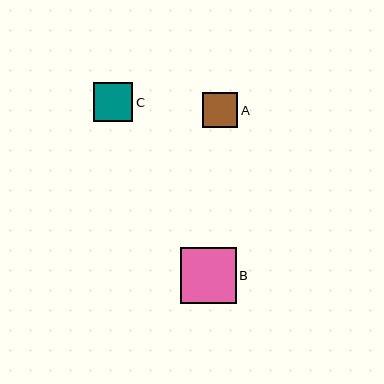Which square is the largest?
Square B is the largest with a size of approximately 56 pixels.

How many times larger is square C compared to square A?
Square C is approximately 1.1 times the size of square A.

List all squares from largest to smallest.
From largest to smallest: B, C, A.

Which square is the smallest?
Square A is the smallest with a size of approximately 35 pixels.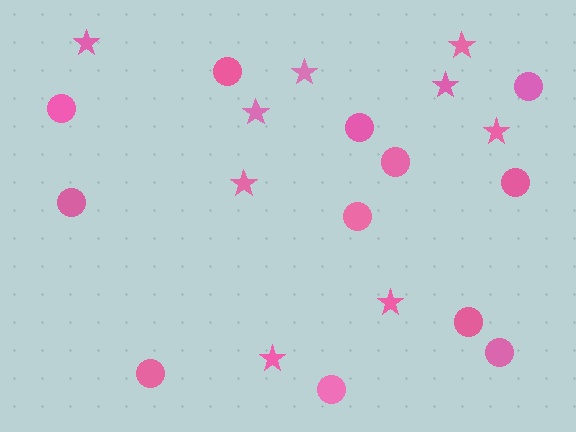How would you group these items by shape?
There are 2 groups: one group of stars (9) and one group of circles (12).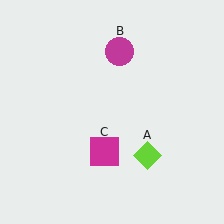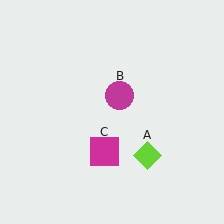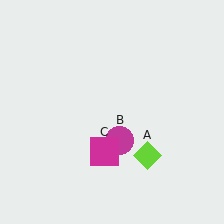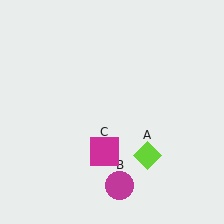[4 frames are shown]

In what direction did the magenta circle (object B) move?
The magenta circle (object B) moved down.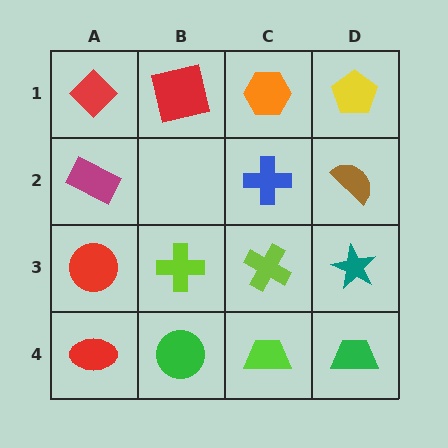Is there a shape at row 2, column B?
No, that cell is empty.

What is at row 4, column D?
A green trapezoid.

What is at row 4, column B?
A green circle.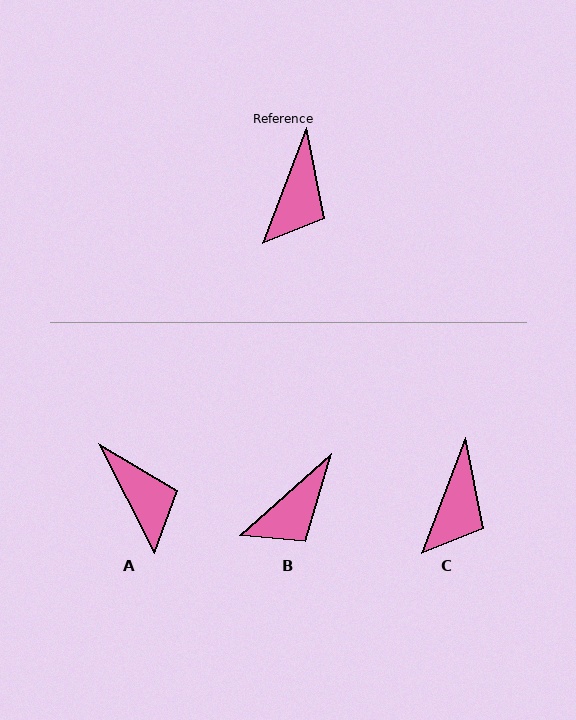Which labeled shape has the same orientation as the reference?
C.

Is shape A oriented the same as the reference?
No, it is off by about 48 degrees.